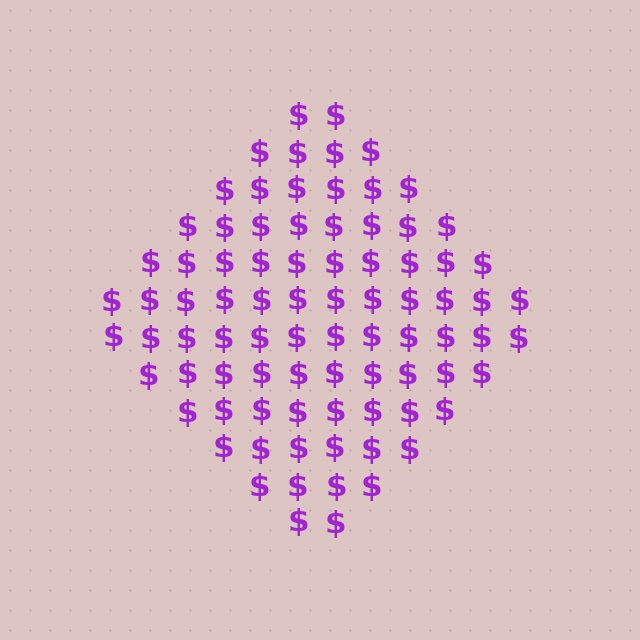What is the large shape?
The large shape is a diamond.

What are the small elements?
The small elements are dollar signs.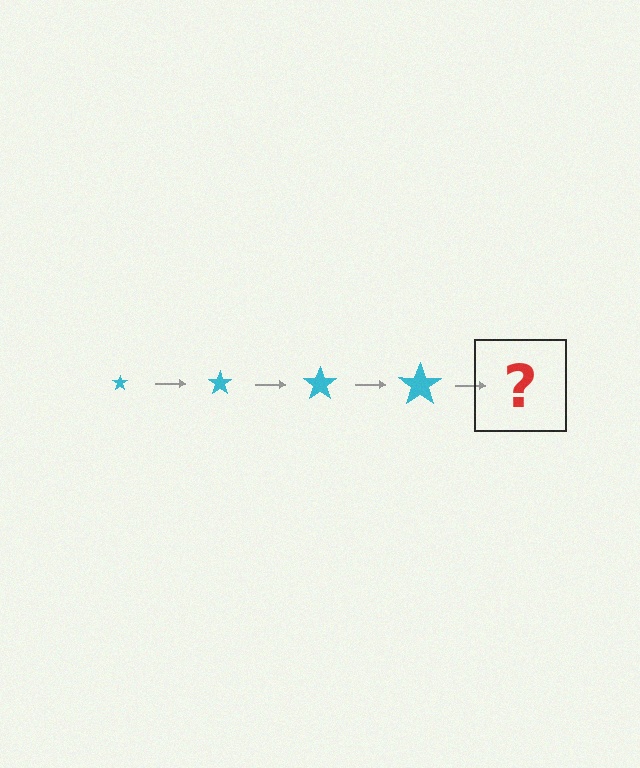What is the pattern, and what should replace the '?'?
The pattern is that the star gets progressively larger each step. The '?' should be a cyan star, larger than the previous one.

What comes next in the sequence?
The next element should be a cyan star, larger than the previous one.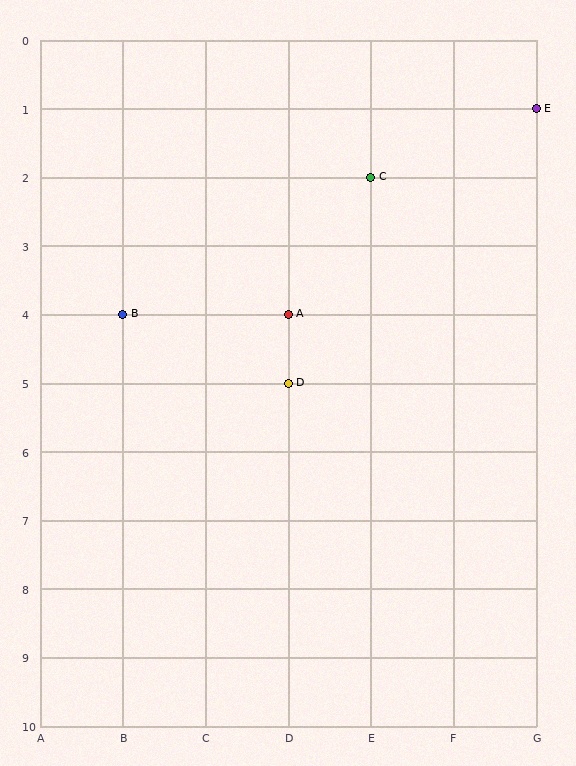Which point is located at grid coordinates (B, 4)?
Point B is at (B, 4).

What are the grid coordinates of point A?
Point A is at grid coordinates (D, 4).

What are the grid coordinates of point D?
Point D is at grid coordinates (D, 5).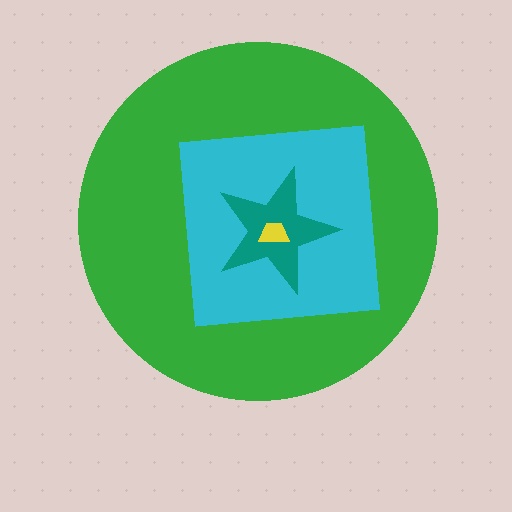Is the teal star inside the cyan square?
Yes.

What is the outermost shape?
The green circle.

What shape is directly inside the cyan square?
The teal star.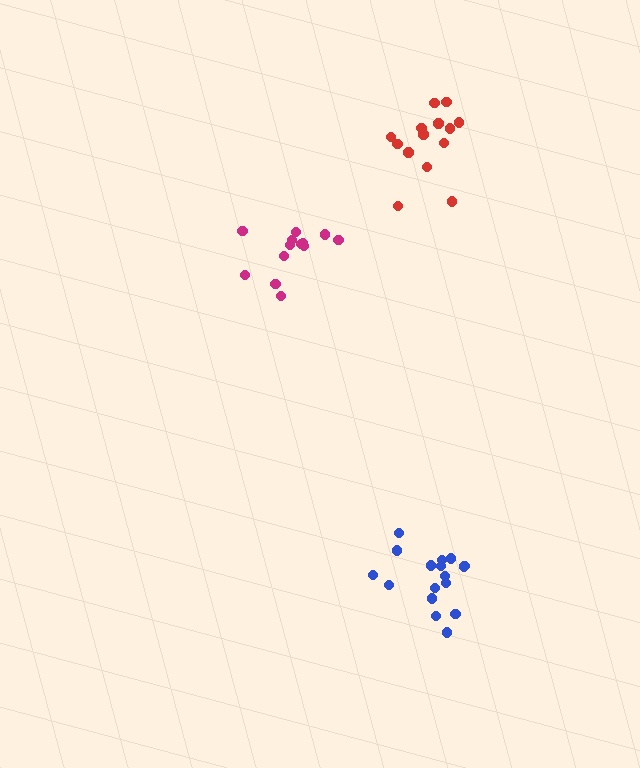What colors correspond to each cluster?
The clusters are colored: blue, magenta, red.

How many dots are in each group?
Group 1: 17 dots, Group 2: 13 dots, Group 3: 14 dots (44 total).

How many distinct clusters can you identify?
There are 3 distinct clusters.